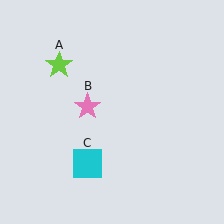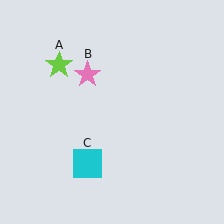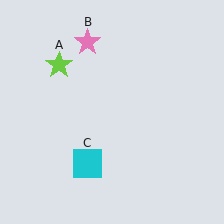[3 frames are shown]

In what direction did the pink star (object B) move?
The pink star (object B) moved up.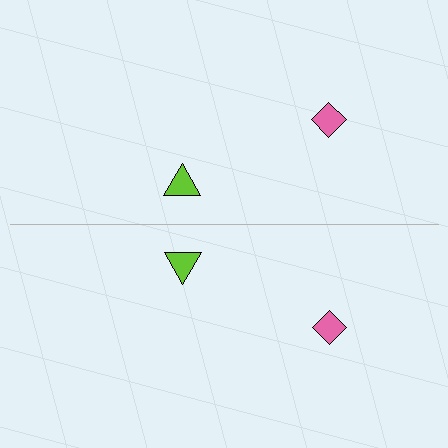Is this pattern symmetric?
Yes, this pattern has bilateral (reflection) symmetry.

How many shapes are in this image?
There are 4 shapes in this image.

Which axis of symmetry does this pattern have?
The pattern has a horizontal axis of symmetry running through the center of the image.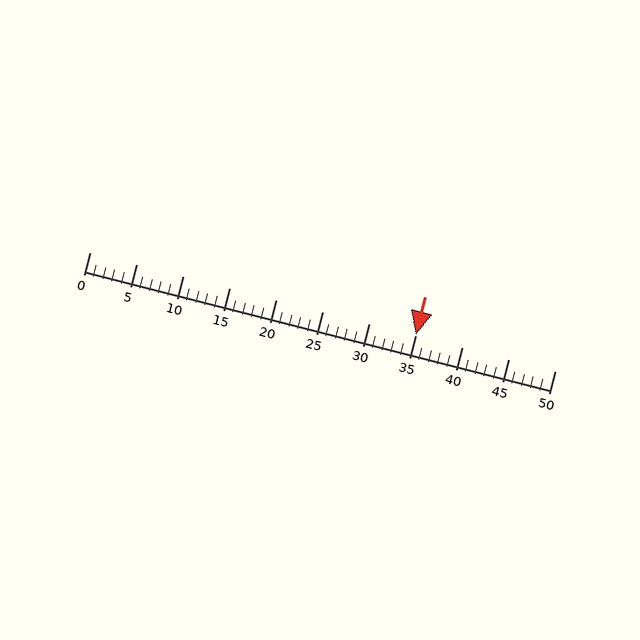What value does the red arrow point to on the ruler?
The red arrow points to approximately 35.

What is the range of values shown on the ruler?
The ruler shows values from 0 to 50.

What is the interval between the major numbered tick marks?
The major tick marks are spaced 5 units apart.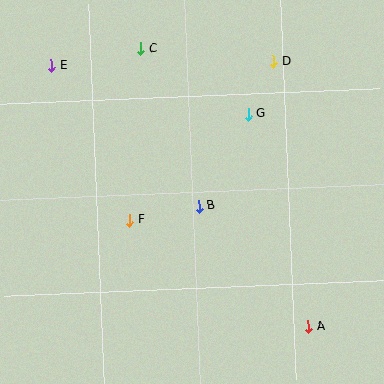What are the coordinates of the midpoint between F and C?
The midpoint between F and C is at (135, 134).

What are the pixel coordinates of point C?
Point C is at (141, 49).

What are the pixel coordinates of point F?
Point F is at (130, 220).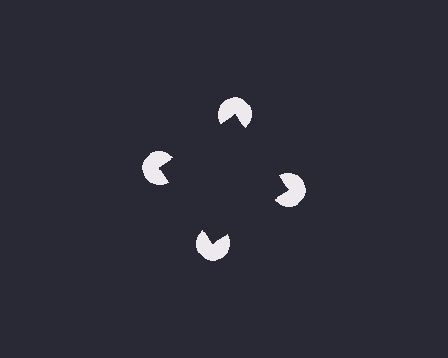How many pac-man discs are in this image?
There are 4 — one at each vertex of the illusory square.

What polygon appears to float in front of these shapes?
An illusory square — its edges are inferred from the aligned wedge cuts in the pac-man discs, not physically drawn.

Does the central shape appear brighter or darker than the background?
It typically appears slightly darker than the background, even though no actual brightness change is drawn.